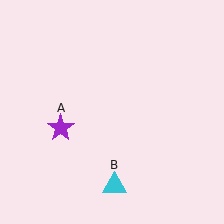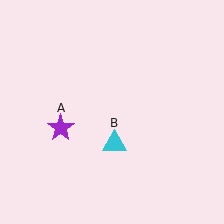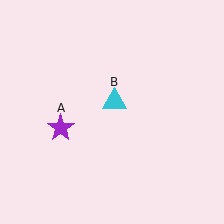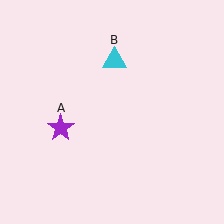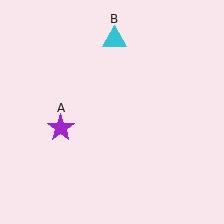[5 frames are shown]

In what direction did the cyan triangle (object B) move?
The cyan triangle (object B) moved up.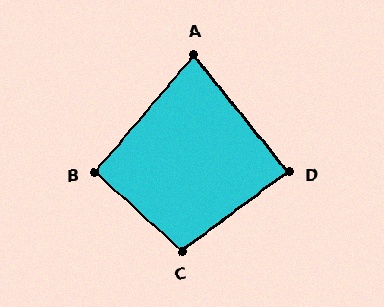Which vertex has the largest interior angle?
C, at approximately 101 degrees.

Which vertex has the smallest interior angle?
A, at approximately 79 degrees.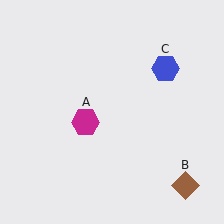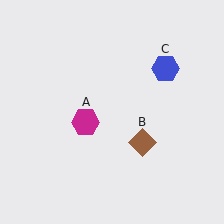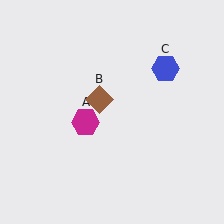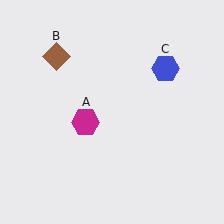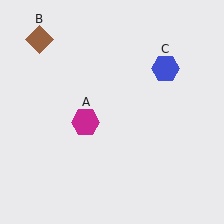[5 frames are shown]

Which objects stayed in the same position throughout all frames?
Magenta hexagon (object A) and blue hexagon (object C) remained stationary.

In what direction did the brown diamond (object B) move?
The brown diamond (object B) moved up and to the left.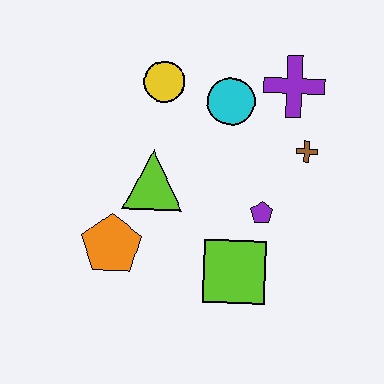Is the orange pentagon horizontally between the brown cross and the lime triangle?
No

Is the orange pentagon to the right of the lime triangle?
No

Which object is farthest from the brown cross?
The orange pentagon is farthest from the brown cross.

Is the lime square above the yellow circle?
No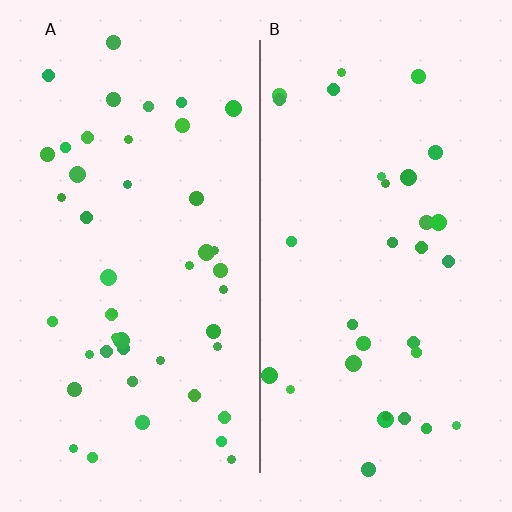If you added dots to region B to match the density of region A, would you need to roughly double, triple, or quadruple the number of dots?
Approximately double.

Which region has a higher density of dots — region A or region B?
A (the left).